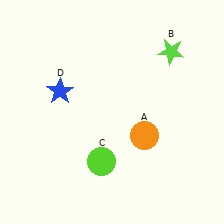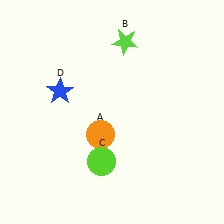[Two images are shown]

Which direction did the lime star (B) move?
The lime star (B) moved left.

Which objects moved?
The objects that moved are: the orange circle (A), the lime star (B).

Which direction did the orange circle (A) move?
The orange circle (A) moved left.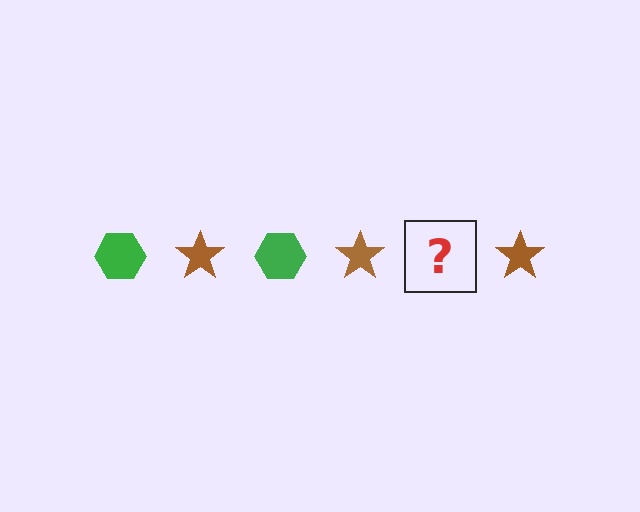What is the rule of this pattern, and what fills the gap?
The rule is that the pattern alternates between green hexagon and brown star. The gap should be filled with a green hexagon.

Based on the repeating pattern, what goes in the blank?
The blank should be a green hexagon.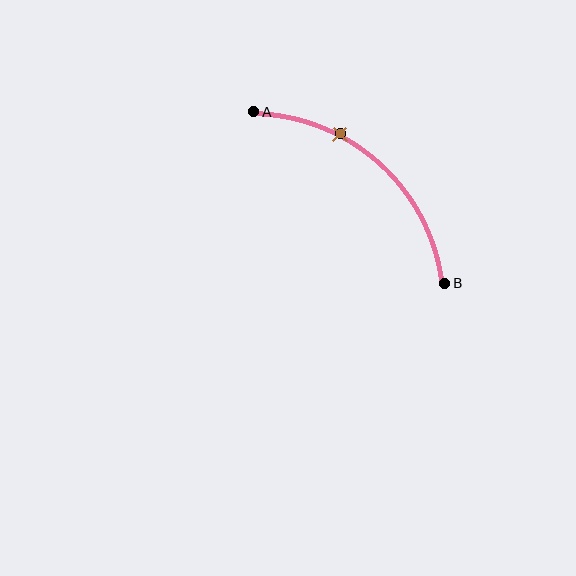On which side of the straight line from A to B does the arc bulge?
The arc bulges above and to the right of the straight line connecting A and B.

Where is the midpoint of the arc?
The arc midpoint is the point on the curve farthest from the straight line joining A and B. It sits above and to the right of that line.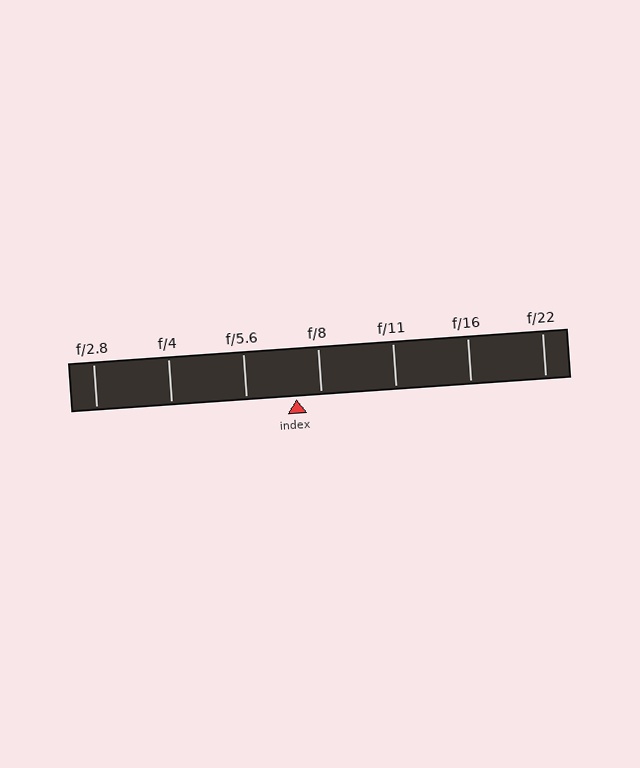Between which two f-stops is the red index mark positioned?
The index mark is between f/5.6 and f/8.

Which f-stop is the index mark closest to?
The index mark is closest to f/8.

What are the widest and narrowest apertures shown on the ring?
The widest aperture shown is f/2.8 and the narrowest is f/22.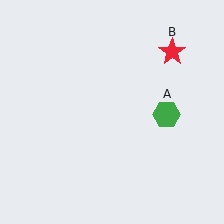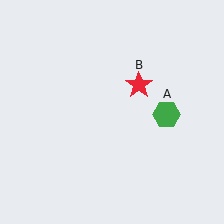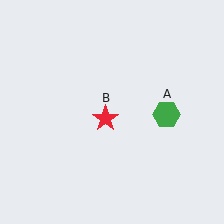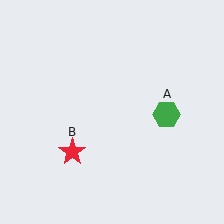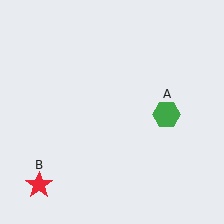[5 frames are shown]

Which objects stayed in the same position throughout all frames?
Green hexagon (object A) remained stationary.